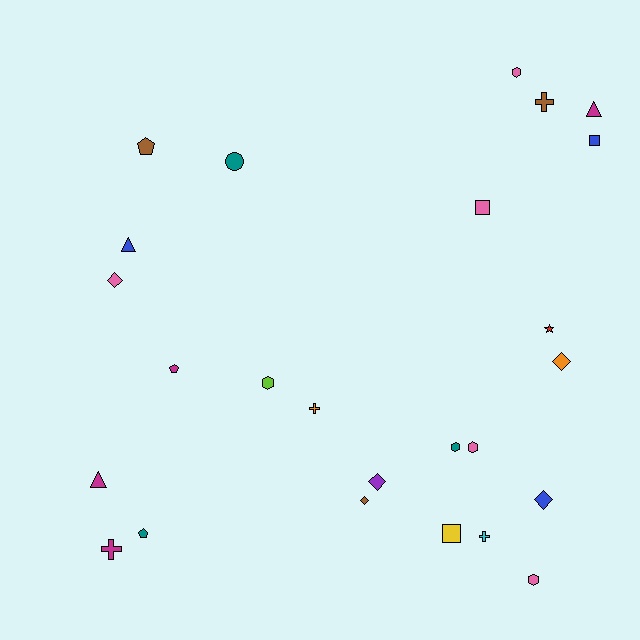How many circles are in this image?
There is 1 circle.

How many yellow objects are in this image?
There is 1 yellow object.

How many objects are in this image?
There are 25 objects.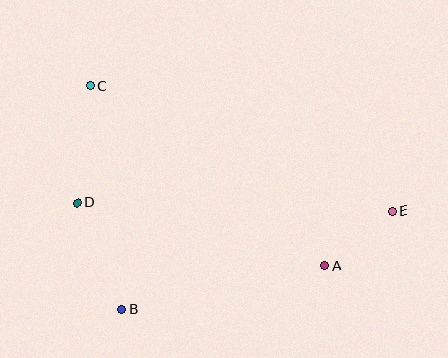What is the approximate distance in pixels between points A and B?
The distance between A and B is approximately 207 pixels.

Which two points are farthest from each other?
Points C and E are farthest from each other.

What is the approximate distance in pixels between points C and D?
The distance between C and D is approximately 118 pixels.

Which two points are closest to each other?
Points A and E are closest to each other.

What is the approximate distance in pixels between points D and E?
The distance between D and E is approximately 316 pixels.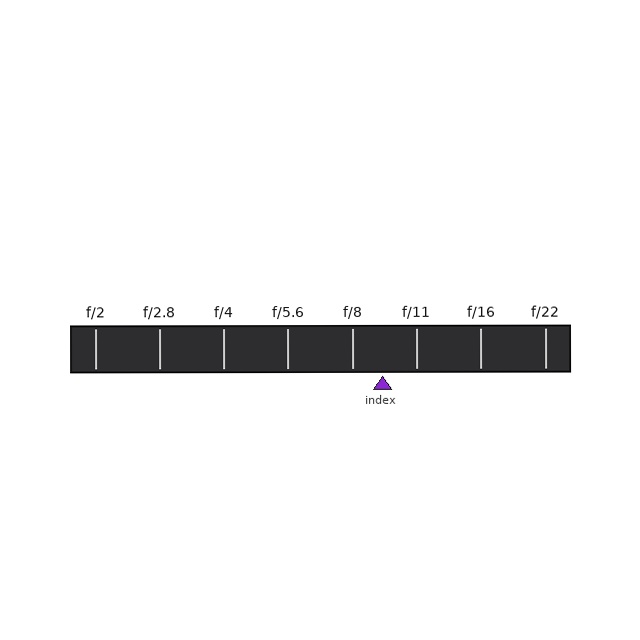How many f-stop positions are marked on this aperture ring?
There are 8 f-stop positions marked.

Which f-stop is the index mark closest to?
The index mark is closest to f/8.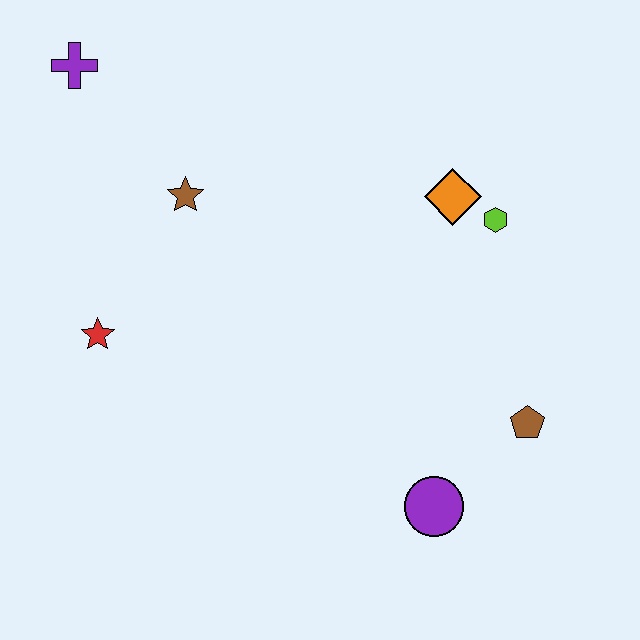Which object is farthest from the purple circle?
The purple cross is farthest from the purple circle.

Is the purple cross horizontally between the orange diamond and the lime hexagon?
No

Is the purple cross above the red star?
Yes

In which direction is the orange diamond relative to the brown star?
The orange diamond is to the right of the brown star.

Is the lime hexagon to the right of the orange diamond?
Yes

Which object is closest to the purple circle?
The brown pentagon is closest to the purple circle.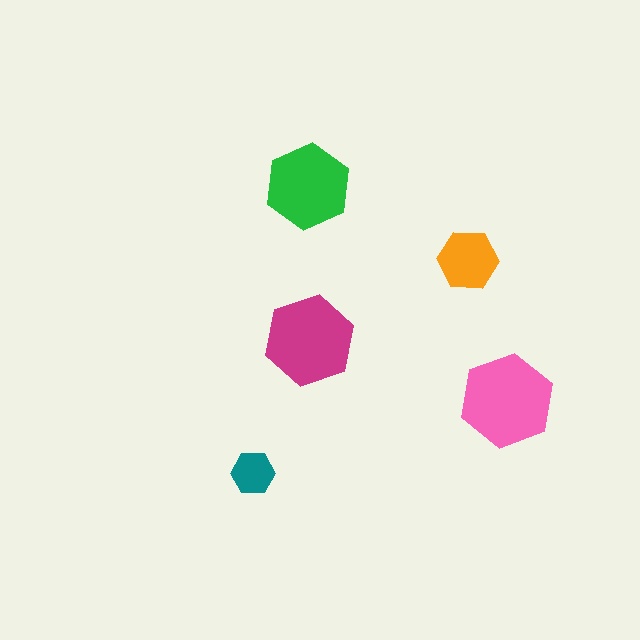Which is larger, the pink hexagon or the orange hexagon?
The pink one.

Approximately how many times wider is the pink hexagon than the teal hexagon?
About 2 times wider.